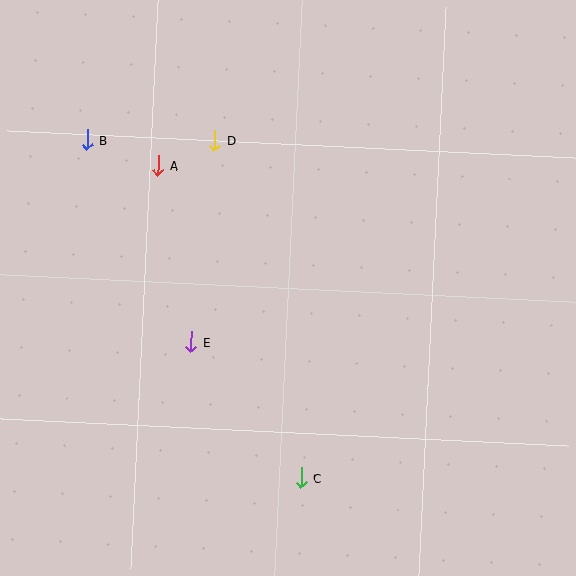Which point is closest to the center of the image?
Point E at (191, 342) is closest to the center.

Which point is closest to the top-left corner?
Point B is closest to the top-left corner.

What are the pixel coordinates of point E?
Point E is at (191, 342).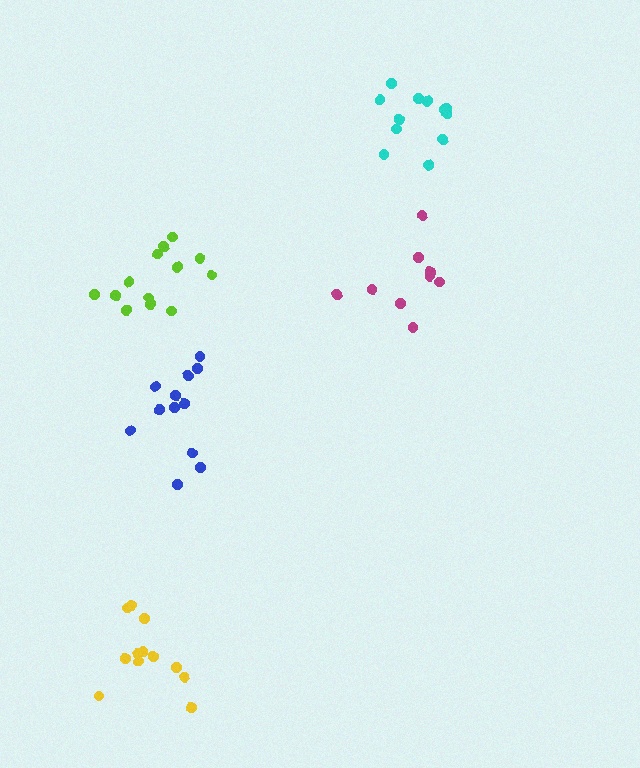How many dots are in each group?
Group 1: 12 dots, Group 2: 13 dots, Group 3: 10 dots, Group 4: 12 dots, Group 5: 12 dots (59 total).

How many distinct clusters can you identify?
There are 5 distinct clusters.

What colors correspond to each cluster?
The clusters are colored: yellow, lime, magenta, blue, cyan.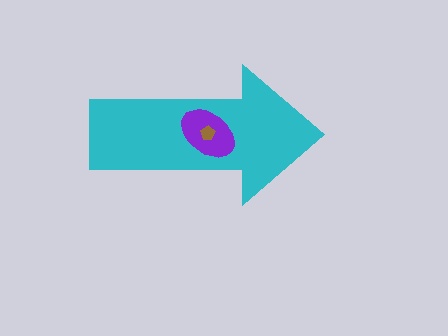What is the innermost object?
The brown pentagon.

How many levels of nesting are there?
3.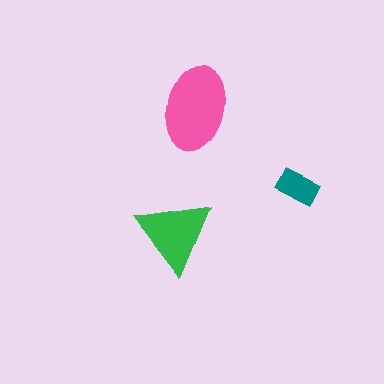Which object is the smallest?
The teal rectangle.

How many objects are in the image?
There are 3 objects in the image.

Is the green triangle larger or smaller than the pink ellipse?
Smaller.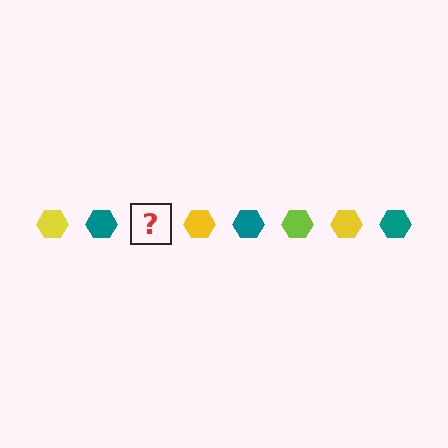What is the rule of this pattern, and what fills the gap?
The rule is that the pattern cycles through yellow, teal, lime hexagons. The gap should be filled with a lime hexagon.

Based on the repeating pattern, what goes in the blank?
The blank should be a lime hexagon.